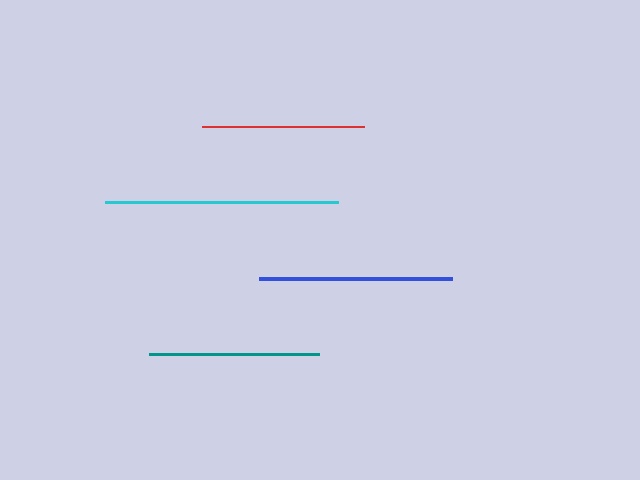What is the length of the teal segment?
The teal segment is approximately 170 pixels long.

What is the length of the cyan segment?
The cyan segment is approximately 233 pixels long.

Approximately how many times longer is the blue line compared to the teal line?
The blue line is approximately 1.1 times the length of the teal line.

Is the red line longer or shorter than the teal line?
The teal line is longer than the red line.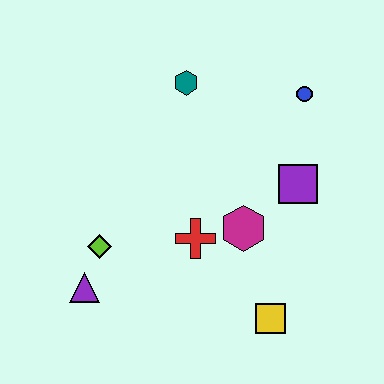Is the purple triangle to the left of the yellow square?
Yes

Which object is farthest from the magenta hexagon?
The purple triangle is farthest from the magenta hexagon.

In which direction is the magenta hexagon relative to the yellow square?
The magenta hexagon is above the yellow square.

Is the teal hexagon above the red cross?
Yes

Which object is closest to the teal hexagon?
The blue circle is closest to the teal hexagon.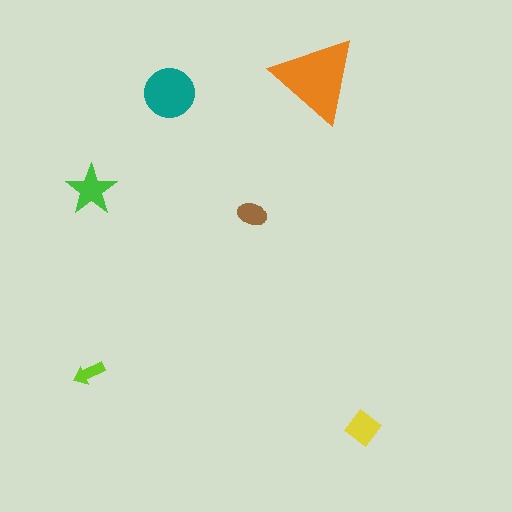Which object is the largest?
The orange triangle.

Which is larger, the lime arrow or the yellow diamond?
The yellow diamond.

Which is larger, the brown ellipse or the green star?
The green star.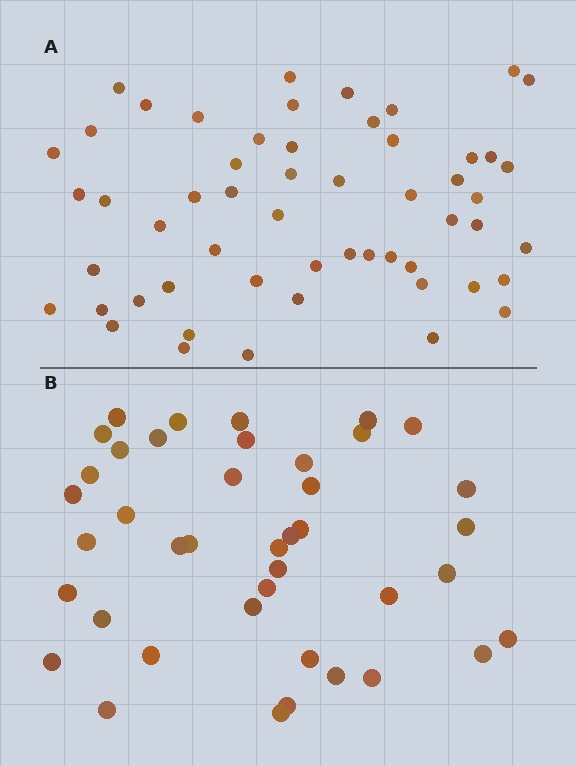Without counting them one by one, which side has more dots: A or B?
Region A (the top region) has more dots.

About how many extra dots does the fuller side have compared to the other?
Region A has approximately 15 more dots than region B.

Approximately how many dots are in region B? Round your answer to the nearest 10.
About 40 dots. (The exact count is 41, which rounds to 40.)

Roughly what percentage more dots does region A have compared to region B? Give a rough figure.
About 35% more.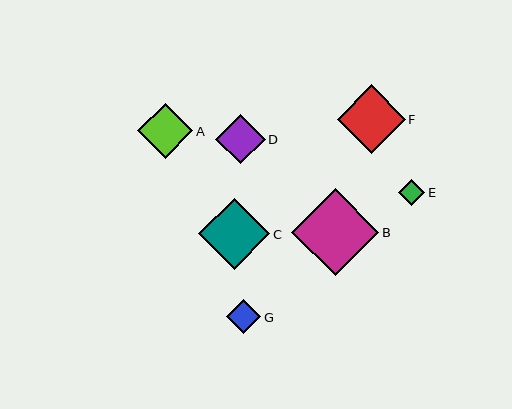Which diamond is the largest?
Diamond B is the largest with a size of approximately 87 pixels.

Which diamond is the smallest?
Diamond E is the smallest with a size of approximately 26 pixels.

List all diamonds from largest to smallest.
From largest to smallest: B, C, F, A, D, G, E.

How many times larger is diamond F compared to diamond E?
Diamond F is approximately 2.7 times the size of diamond E.